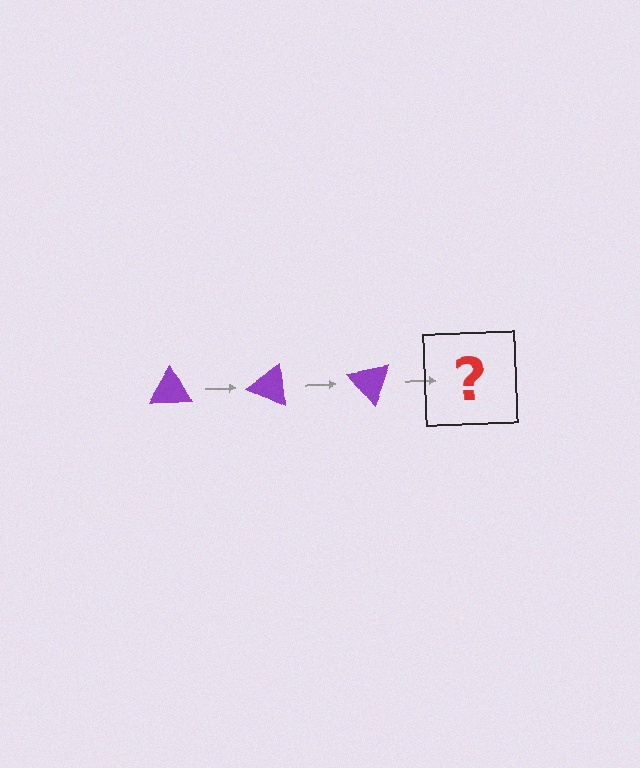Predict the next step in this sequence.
The next step is a purple triangle rotated 75 degrees.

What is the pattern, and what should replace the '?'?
The pattern is that the triangle rotates 25 degrees each step. The '?' should be a purple triangle rotated 75 degrees.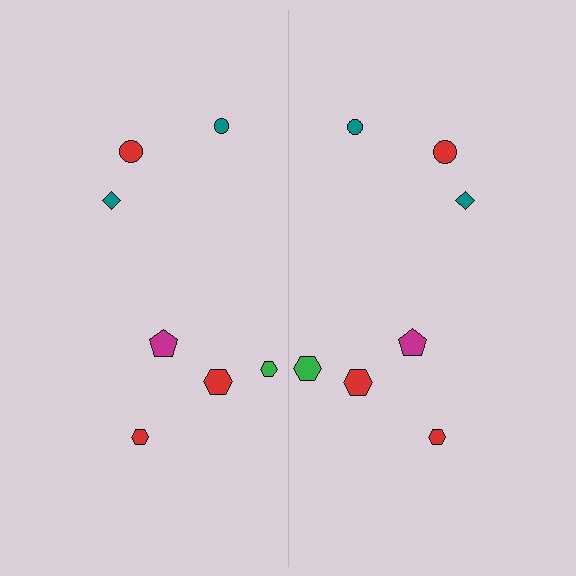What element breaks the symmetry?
The green hexagon on the right side has a different size than its mirror counterpart.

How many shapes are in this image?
There are 14 shapes in this image.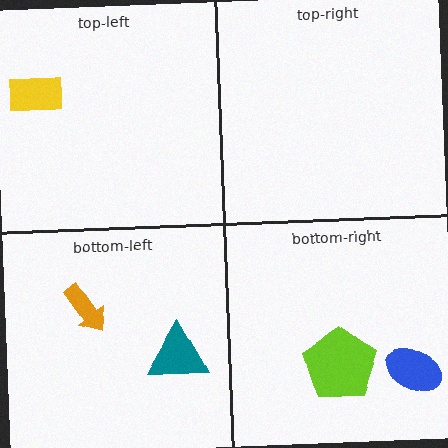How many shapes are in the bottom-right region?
2.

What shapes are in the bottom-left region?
The orange arrow, the teal triangle.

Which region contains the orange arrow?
The bottom-left region.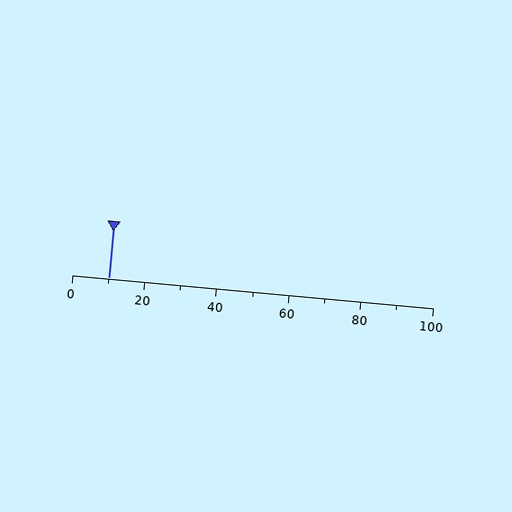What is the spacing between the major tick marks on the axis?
The major ticks are spaced 20 apart.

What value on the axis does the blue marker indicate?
The marker indicates approximately 10.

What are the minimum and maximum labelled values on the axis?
The axis runs from 0 to 100.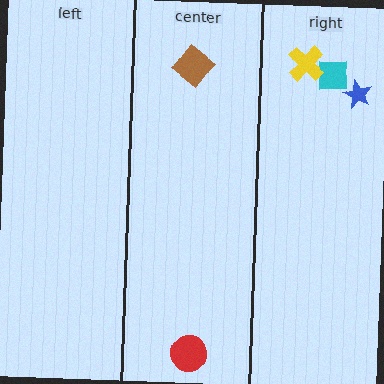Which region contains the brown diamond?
The center region.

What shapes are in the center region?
The brown diamond, the red circle.